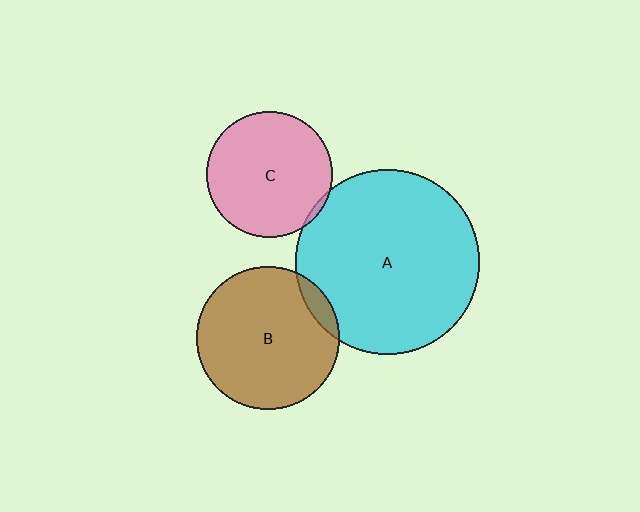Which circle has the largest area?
Circle A (cyan).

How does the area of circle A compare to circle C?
Approximately 2.1 times.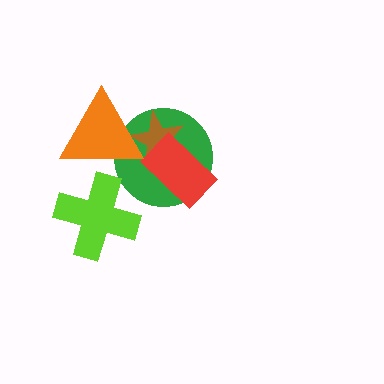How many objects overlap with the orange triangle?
2 objects overlap with the orange triangle.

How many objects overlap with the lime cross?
0 objects overlap with the lime cross.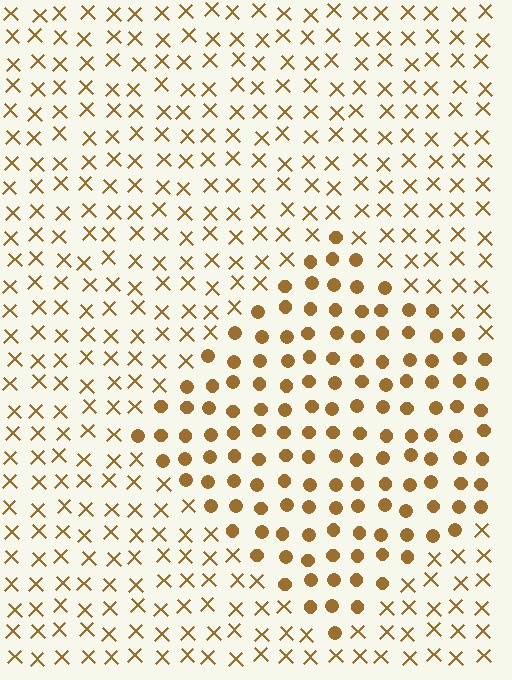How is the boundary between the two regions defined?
The boundary is defined by a change in element shape: circles inside vs. X marks outside. All elements share the same color and spacing.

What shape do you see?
I see a diamond.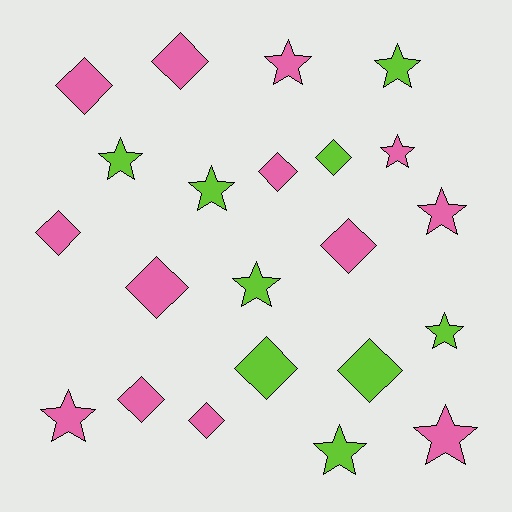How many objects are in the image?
There are 22 objects.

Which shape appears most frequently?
Star, with 11 objects.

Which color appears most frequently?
Pink, with 13 objects.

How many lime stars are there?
There are 6 lime stars.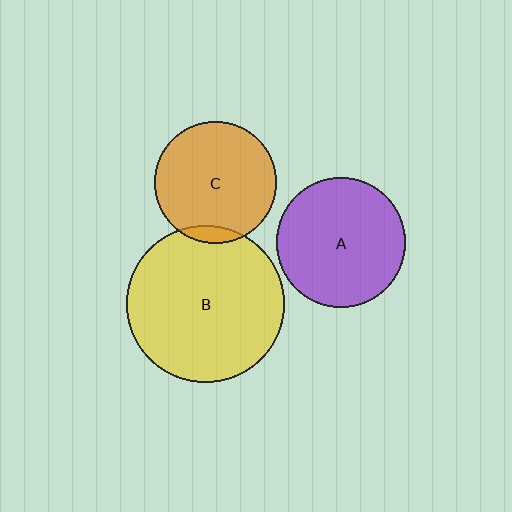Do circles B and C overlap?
Yes.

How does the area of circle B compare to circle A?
Approximately 1.5 times.